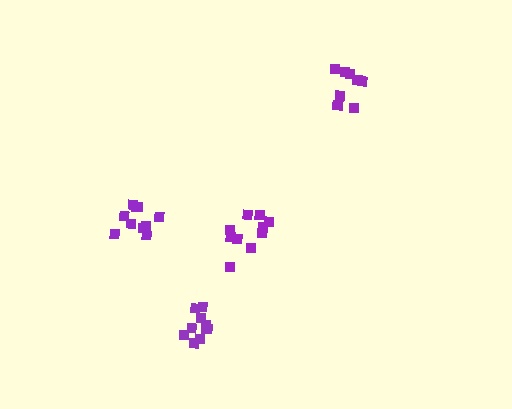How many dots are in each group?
Group 1: 10 dots, Group 2: 10 dots, Group 3: 9 dots, Group 4: 9 dots (38 total).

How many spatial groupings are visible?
There are 4 spatial groupings.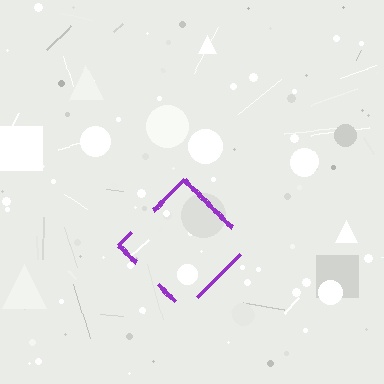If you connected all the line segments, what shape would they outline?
They would outline a diamond.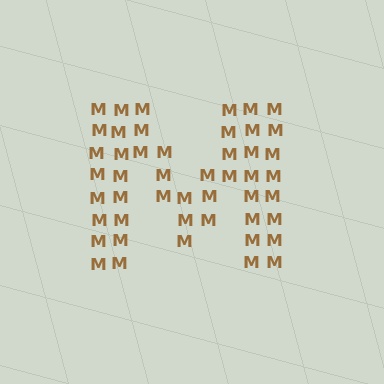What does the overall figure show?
The overall figure shows the letter M.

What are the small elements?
The small elements are letter M's.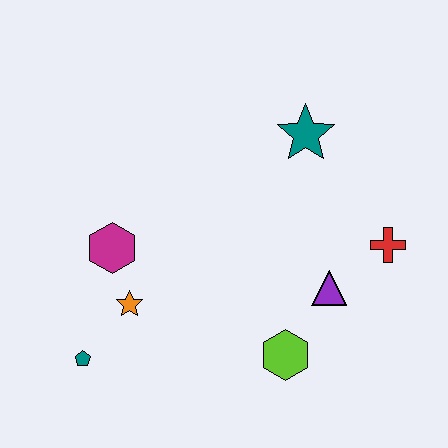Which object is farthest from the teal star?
The teal pentagon is farthest from the teal star.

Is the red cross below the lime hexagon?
No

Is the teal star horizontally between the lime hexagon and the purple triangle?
Yes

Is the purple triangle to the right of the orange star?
Yes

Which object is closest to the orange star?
The magenta hexagon is closest to the orange star.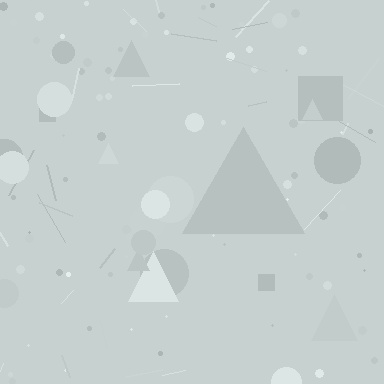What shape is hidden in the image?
A triangle is hidden in the image.